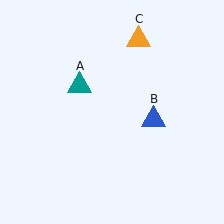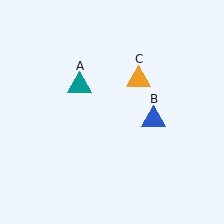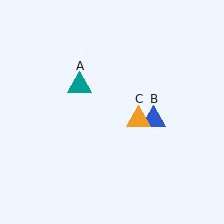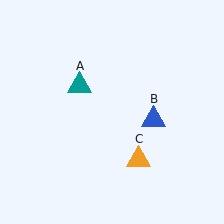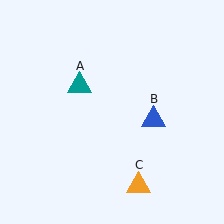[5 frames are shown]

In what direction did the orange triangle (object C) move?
The orange triangle (object C) moved down.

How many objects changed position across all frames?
1 object changed position: orange triangle (object C).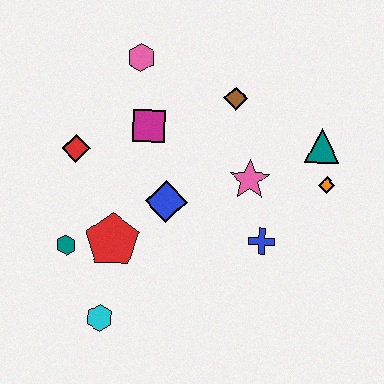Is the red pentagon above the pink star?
No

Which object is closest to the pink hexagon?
The magenta square is closest to the pink hexagon.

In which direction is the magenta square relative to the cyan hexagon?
The magenta square is above the cyan hexagon.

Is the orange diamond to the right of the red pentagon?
Yes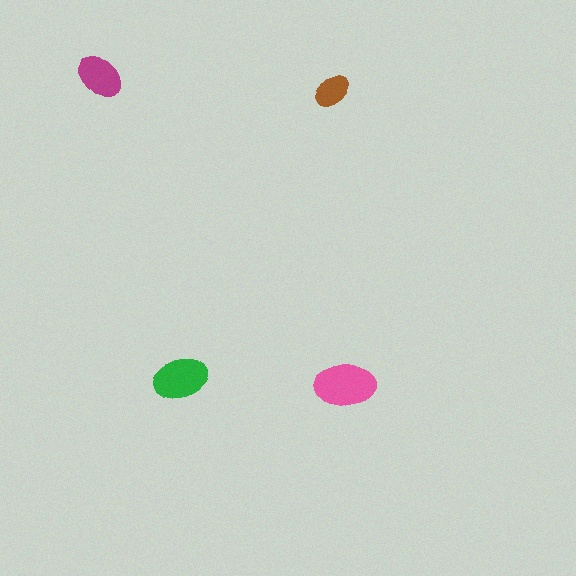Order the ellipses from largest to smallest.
the pink one, the green one, the magenta one, the brown one.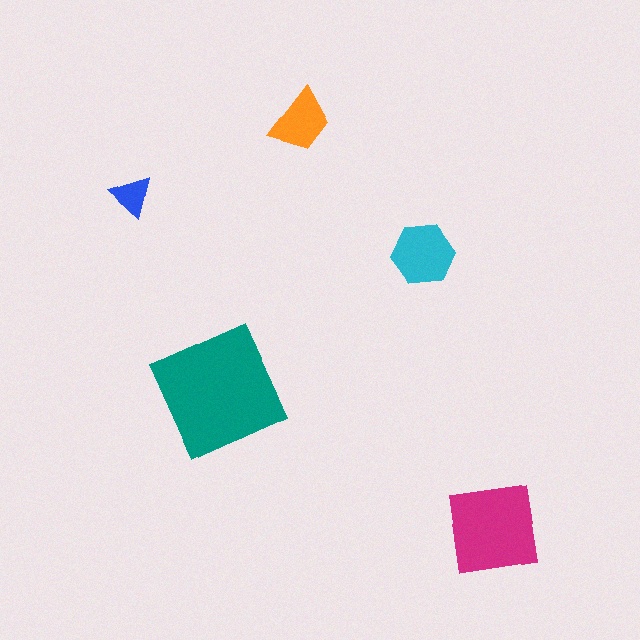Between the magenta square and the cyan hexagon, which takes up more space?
The magenta square.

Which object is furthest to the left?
The blue triangle is leftmost.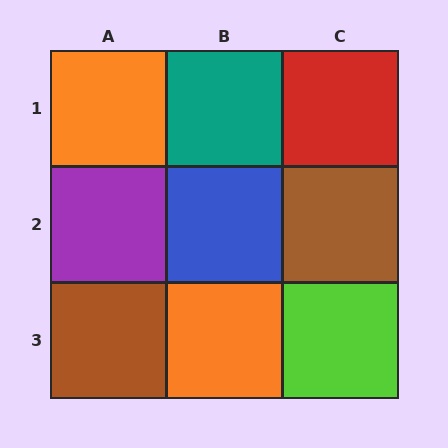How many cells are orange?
2 cells are orange.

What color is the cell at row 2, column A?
Purple.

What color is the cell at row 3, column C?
Lime.